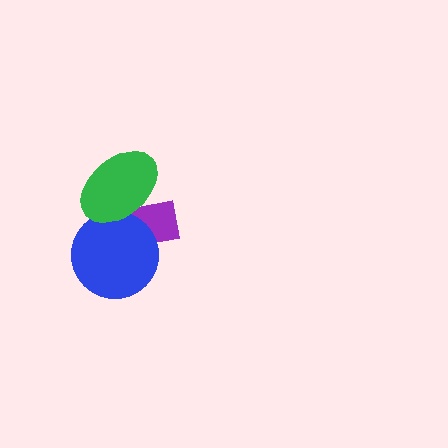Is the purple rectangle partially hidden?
Yes, it is partially covered by another shape.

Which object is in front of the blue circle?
The green ellipse is in front of the blue circle.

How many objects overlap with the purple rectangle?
2 objects overlap with the purple rectangle.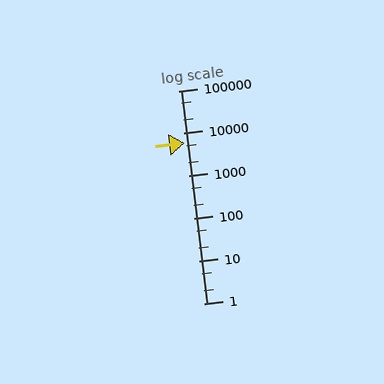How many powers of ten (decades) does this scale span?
The scale spans 5 decades, from 1 to 100000.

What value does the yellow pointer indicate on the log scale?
The pointer indicates approximately 5900.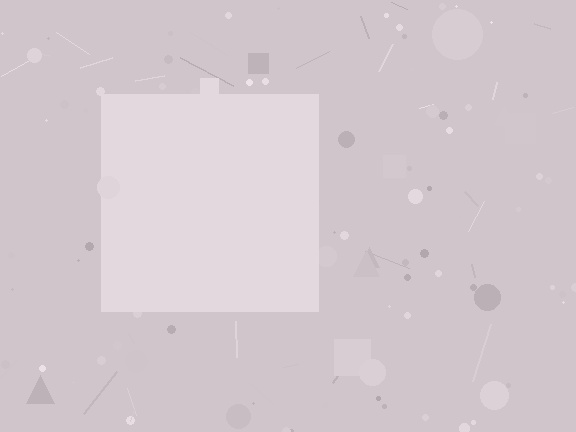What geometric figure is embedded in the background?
A square is embedded in the background.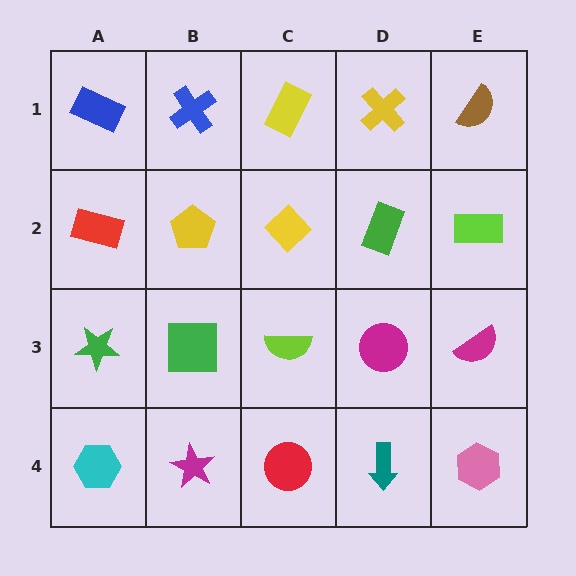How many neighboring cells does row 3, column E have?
3.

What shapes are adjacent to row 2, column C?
A yellow rectangle (row 1, column C), a lime semicircle (row 3, column C), a yellow pentagon (row 2, column B), a green rectangle (row 2, column D).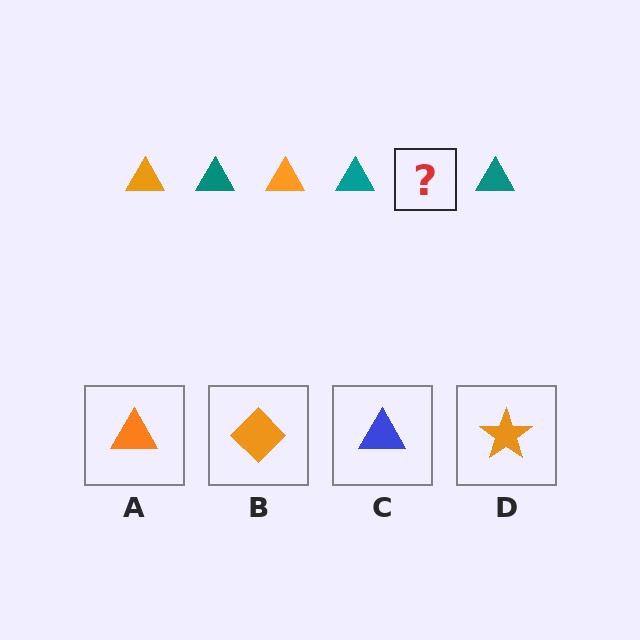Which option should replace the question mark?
Option A.